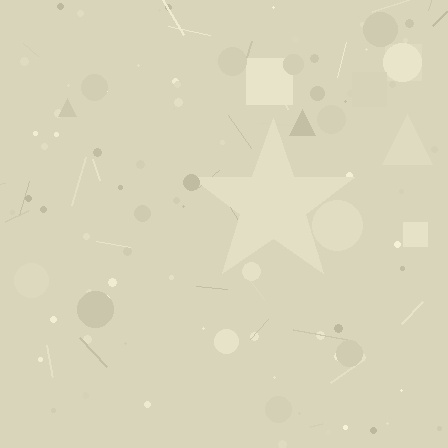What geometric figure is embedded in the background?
A star is embedded in the background.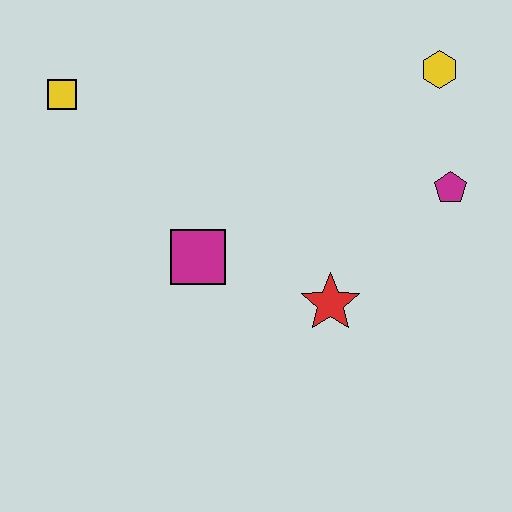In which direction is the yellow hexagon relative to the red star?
The yellow hexagon is above the red star.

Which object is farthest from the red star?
The yellow square is farthest from the red star.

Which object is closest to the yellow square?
The magenta square is closest to the yellow square.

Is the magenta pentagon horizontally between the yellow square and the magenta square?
No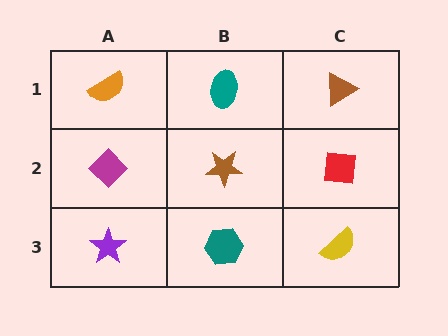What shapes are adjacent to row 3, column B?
A brown star (row 2, column B), a purple star (row 3, column A), a yellow semicircle (row 3, column C).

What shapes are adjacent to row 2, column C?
A brown triangle (row 1, column C), a yellow semicircle (row 3, column C), a brown star (row 2, column B).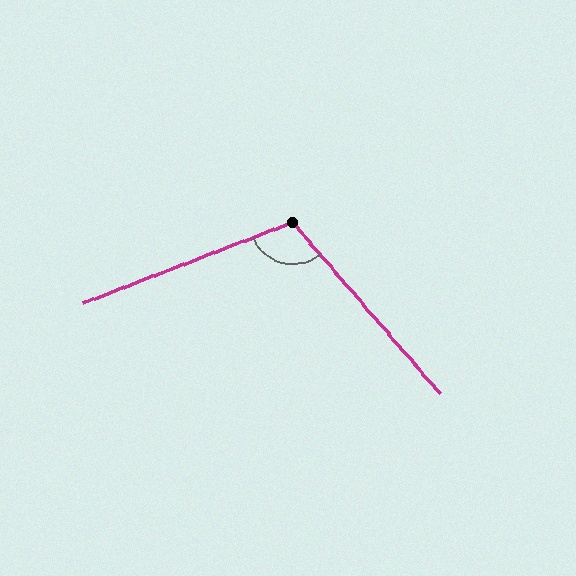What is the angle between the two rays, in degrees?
Approximately 109 degrees.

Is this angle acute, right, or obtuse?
It is obtuse.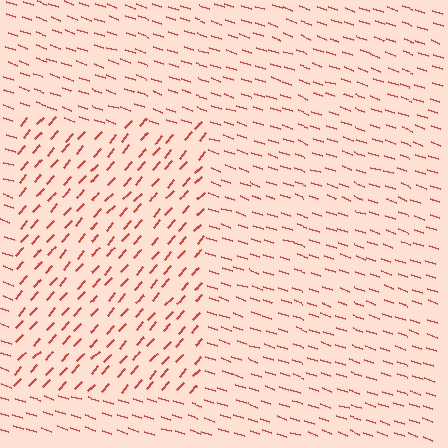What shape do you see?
I see a rectangle.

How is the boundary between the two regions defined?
The boundary is defined purely by a change in line orientation (approximately 67 degrees difference). All lines are the same color and thickness.